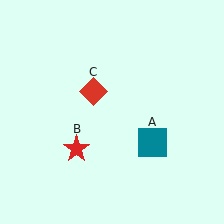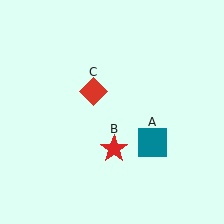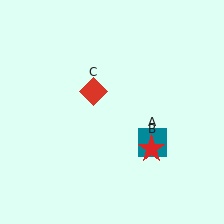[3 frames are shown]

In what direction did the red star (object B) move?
The red star (object B) moved right.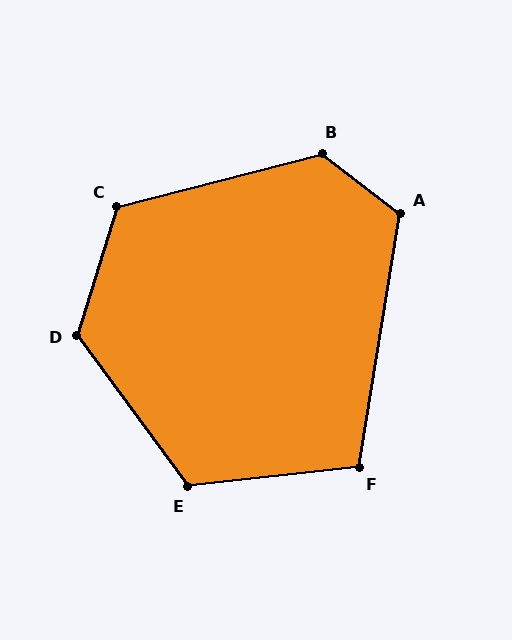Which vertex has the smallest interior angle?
F, at approximately 106 degrees.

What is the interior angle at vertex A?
Approximately 118 degrees (obtuse).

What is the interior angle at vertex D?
Approximately 127 degrees (obtuse).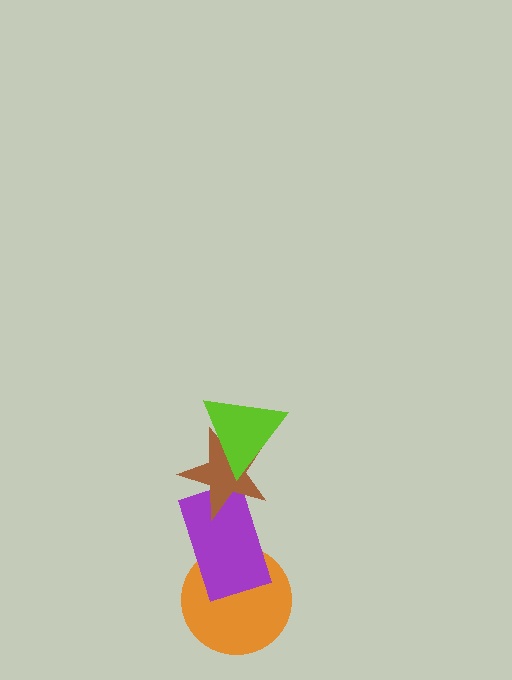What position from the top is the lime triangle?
The lime triangle is 1st from the top.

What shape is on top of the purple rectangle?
The brown star is on top of the purple rectangle.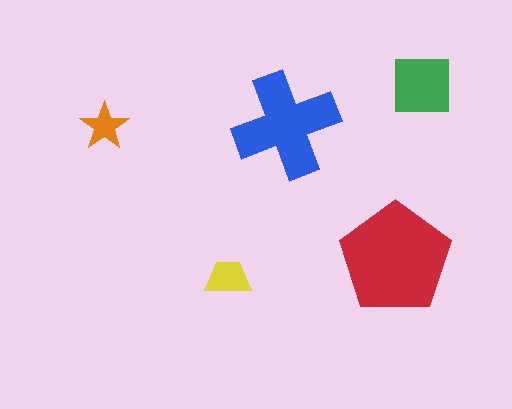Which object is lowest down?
The yellow trapezoid is bottommost.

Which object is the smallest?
The orange star.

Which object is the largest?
The red pentagon.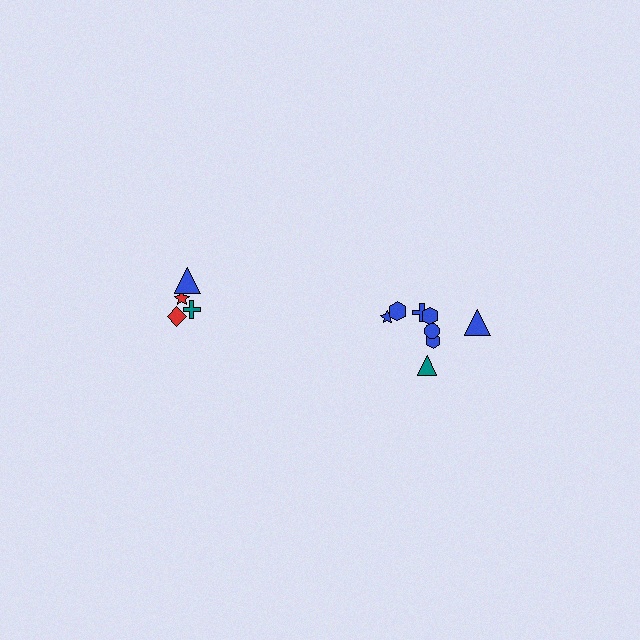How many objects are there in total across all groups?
There are 12 objects.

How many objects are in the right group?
There are 8 objects.